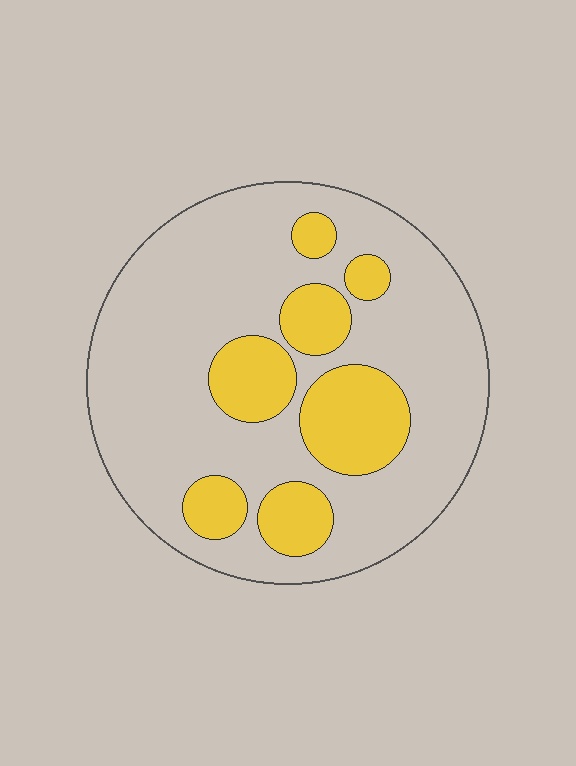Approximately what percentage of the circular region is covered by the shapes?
Approximately 25%.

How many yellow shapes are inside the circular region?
7.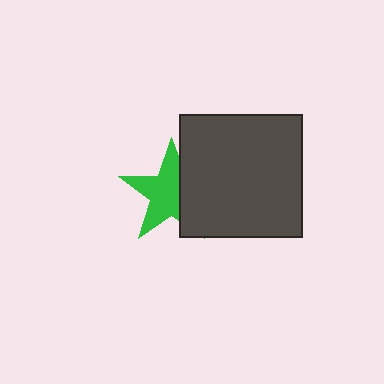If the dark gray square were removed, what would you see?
You would see the complete green star.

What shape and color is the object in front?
The object in front is a dark gray square.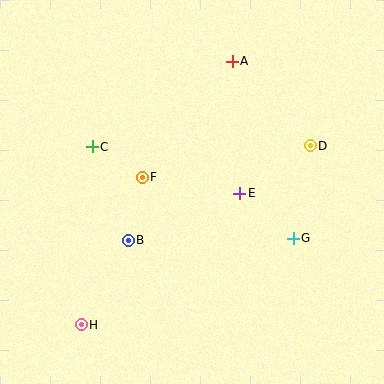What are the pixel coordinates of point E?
Point E is at (240, 193).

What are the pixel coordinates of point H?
Point H is at (81, 325).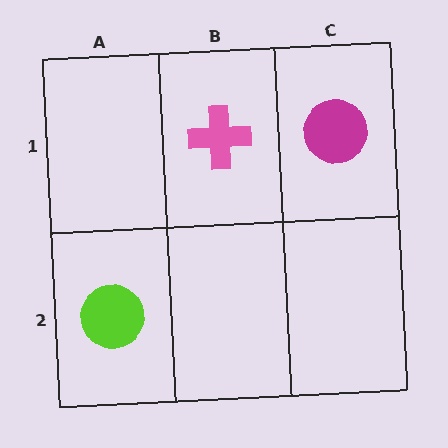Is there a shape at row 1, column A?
No, that cell is empty.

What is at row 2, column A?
A lime circle.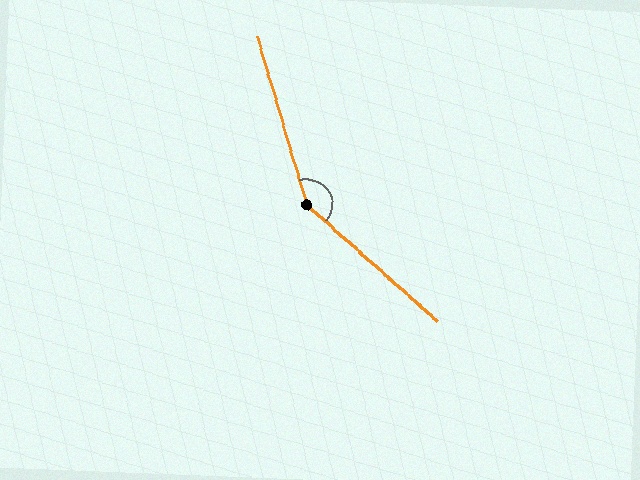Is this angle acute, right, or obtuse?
It is obtuse.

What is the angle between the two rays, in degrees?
Approximately 148 degrees.